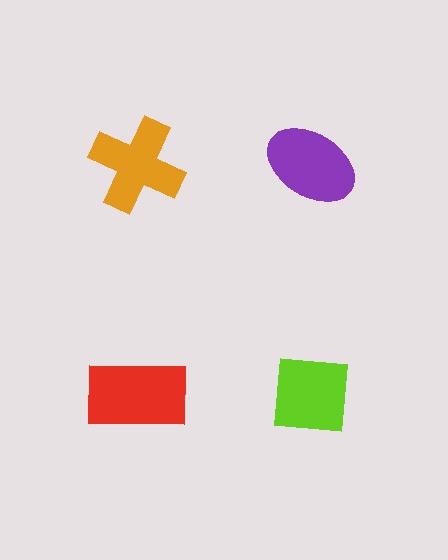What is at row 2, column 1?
A red rectangle.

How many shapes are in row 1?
2 shapes.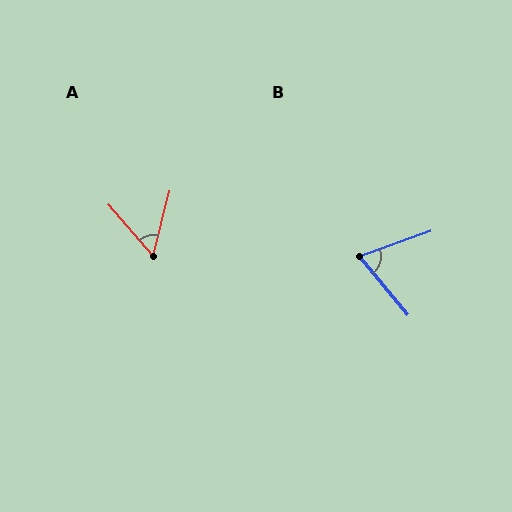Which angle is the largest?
B, at approximately 70 degrees.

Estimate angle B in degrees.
Approximately 70 degrees.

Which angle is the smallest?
A, at approximately 55 degrees.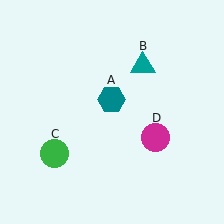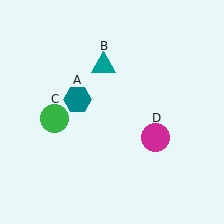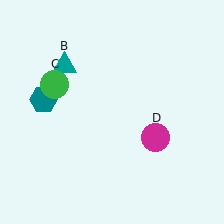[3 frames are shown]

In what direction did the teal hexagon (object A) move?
The teal hexagon (object A) moved left.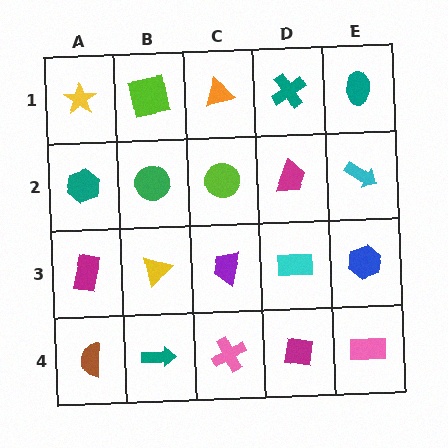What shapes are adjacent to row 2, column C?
An orange triangle (row 1, column C), a purple trapezoid (row 3, column C), a green circle (row 2, column B), a magenta trapezoid (row 2, column D).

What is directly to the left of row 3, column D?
A purple trapezoid.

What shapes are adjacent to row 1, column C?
A lime circle (row 2, column C), a lime square (row 1, column B), a teal cross (row 1, column D).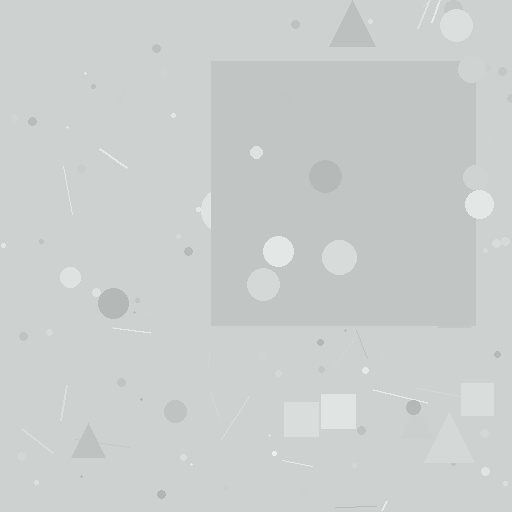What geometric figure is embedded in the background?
A square is embedded in the background.